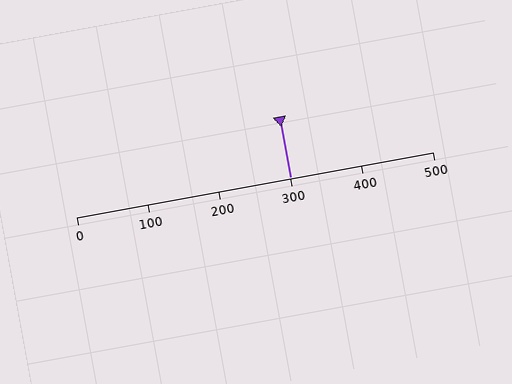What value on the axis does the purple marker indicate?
The marker indicates approximately 300.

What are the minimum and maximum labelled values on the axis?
The axis runs from 0 to 500.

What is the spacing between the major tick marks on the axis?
The major ticks are spaced 100 apart.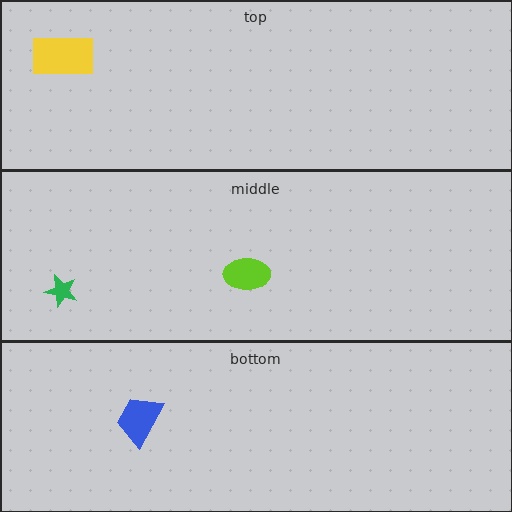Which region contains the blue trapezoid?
The bottom region.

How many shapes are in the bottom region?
1.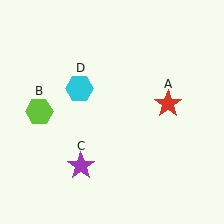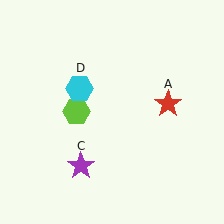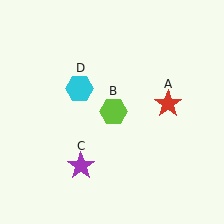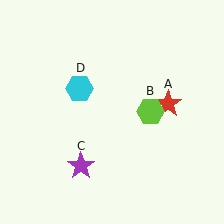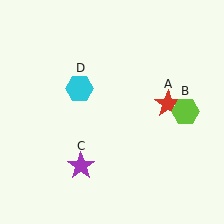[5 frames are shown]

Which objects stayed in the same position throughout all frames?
Red star (object A) and purple star (object C) and cyan hexagon (object D) remained stationary.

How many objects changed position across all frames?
1 object changed position: lime hexagon (object B).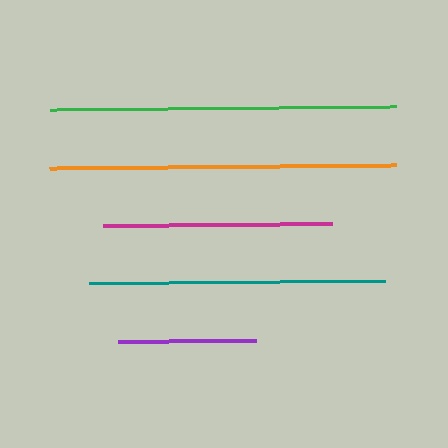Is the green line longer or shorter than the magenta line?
The green line is longer than the magenta line.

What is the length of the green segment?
The green segment is approximately 347 pixels long.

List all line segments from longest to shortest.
From longest to shortest: orange, green, teal, magenta, purple.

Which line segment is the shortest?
The purple line is the shortest at approximately 138 pixels.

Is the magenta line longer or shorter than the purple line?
The magenta line is longer than the purple line.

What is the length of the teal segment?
The teal segment is approximately 296 pixels long.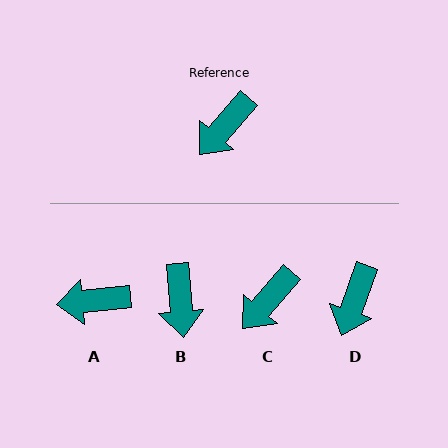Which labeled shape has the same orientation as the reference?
C.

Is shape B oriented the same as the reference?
No, it is off by about 46 degrees.